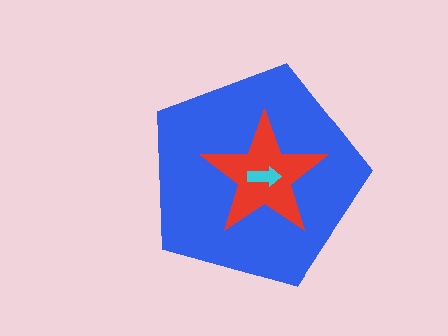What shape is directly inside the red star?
The cyan arrow.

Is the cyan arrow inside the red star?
Yes.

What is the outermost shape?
The blue pentagon.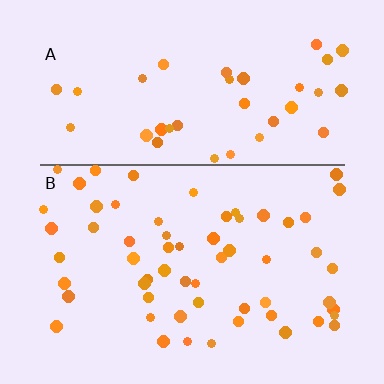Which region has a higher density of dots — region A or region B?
B (the bottom).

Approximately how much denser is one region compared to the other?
Approximately 1.5× — region B over region A.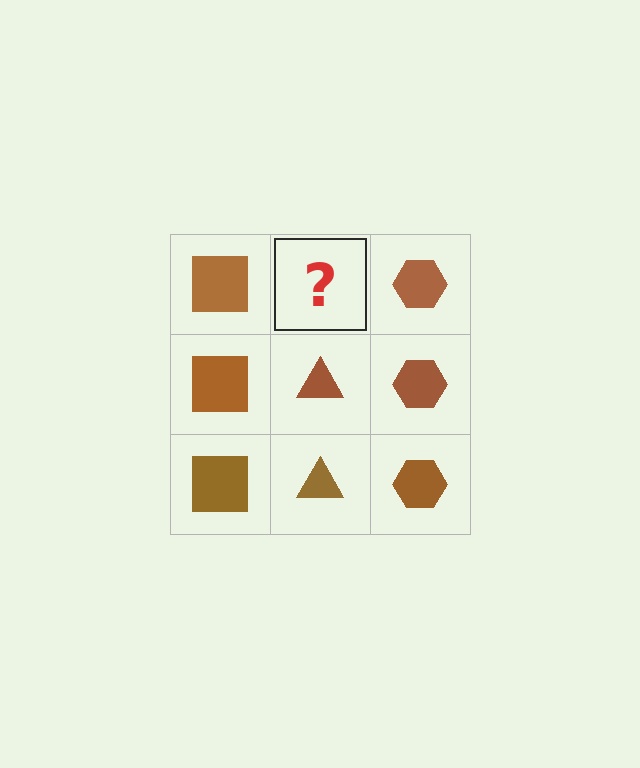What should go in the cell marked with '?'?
The missing cell should contain a brown triangle.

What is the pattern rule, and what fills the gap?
The rule is that each column has a consistent shape. The gap should be filled with a brown triangle.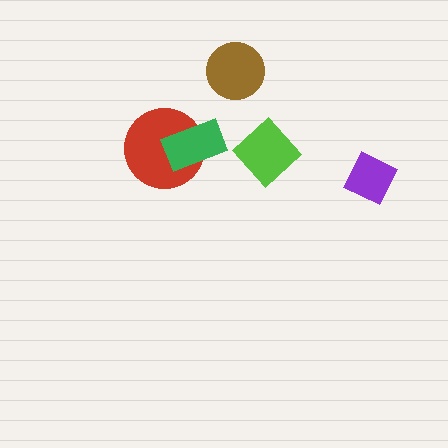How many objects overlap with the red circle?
1 object overlaps with the red circle.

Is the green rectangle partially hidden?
No, no other shape covers it.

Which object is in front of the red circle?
The green rectangle is in front of the red circle.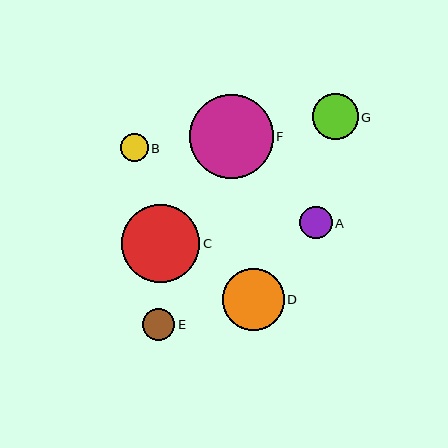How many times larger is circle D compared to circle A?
Circle D is approximately 1.9 times the size of circle A.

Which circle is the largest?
Circle F is the largest with a size of approximately 84 pixels.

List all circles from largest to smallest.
From largest to smallest: F, C, D, G, A, E, B.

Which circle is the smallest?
Circle B is the smallest with a size of approximately 28 pixels.